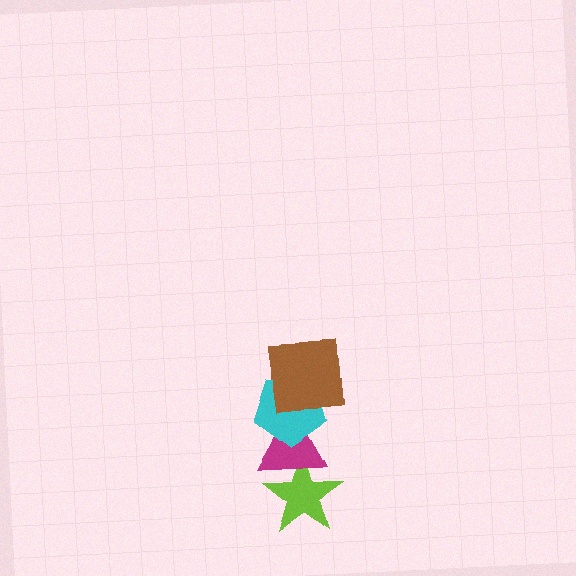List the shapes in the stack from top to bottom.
From top to bottom: the brown square, the cyan pentagon, the magenta triangle, the lime star.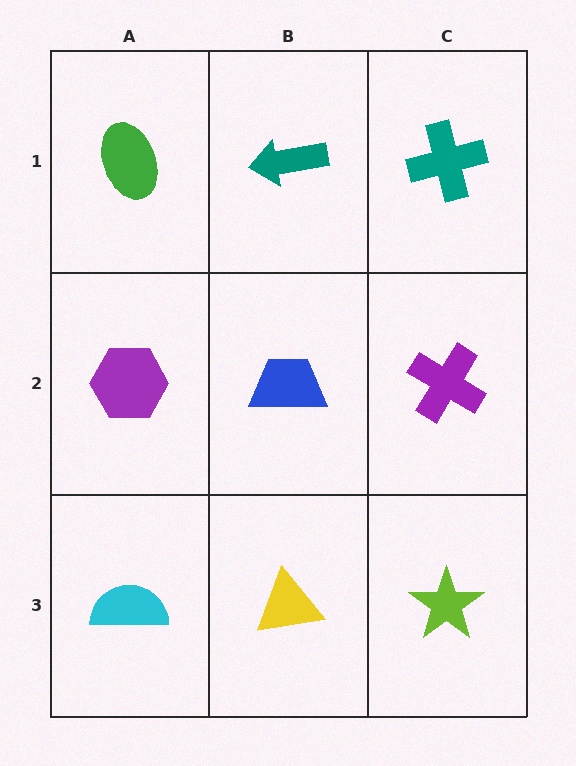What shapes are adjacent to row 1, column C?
A purple cross (row 2, column C), a teal arrow (row 1, column B).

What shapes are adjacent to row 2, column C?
A teal cross (row 1, column C), a lime star (row 3, column C), a blue trapezoid (row 2, column B).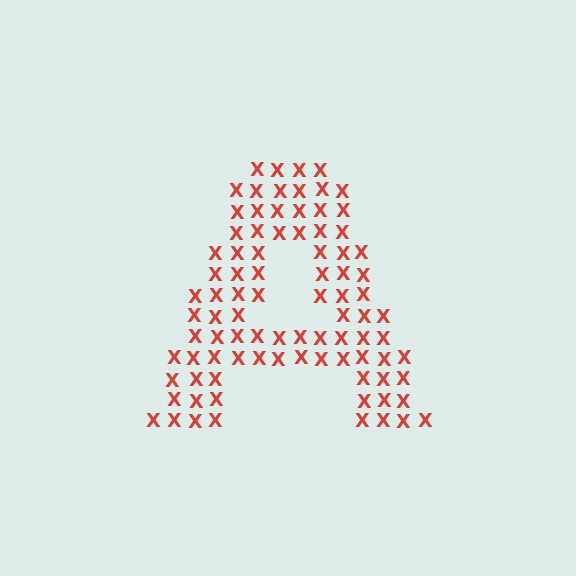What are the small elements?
The small elements are letter X's.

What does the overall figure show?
The overall figure shows the letter A.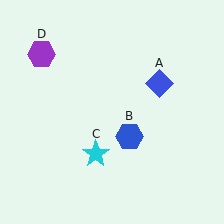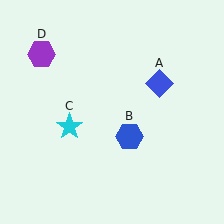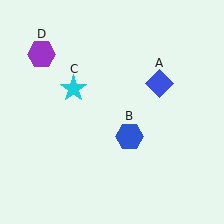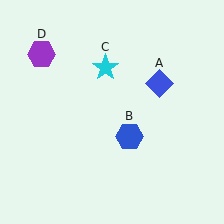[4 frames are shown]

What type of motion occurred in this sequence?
The cyan star (object C) rotated clockwise around the center of the scene.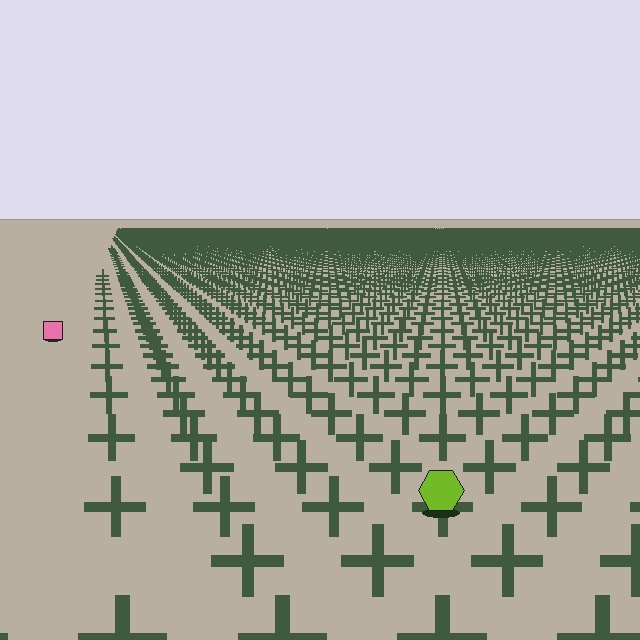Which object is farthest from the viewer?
The pink square is farthest from the viewer. It appears smaller and the ground texture around it is denser.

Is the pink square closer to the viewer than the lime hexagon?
No. The lime hexagon is closer — you can tell from the texture gradient: the ground texture is coarser near it.